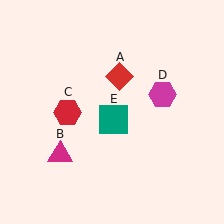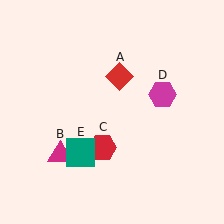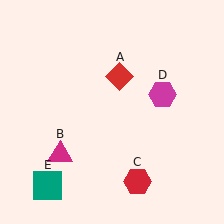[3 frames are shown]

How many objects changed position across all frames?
2 objects changed position: red hexagon (object C), teal square (object E).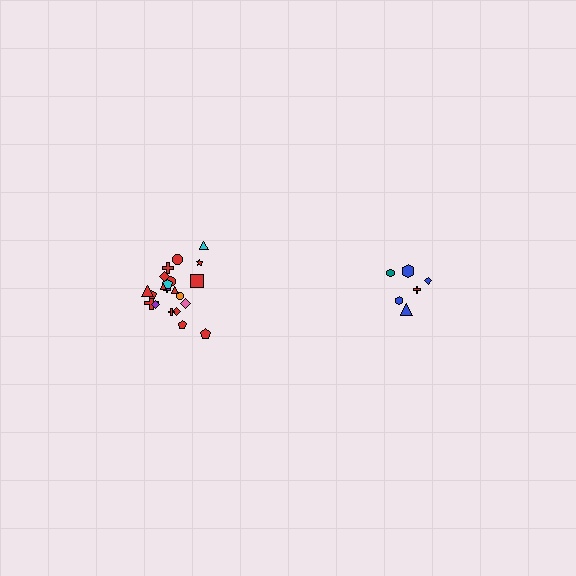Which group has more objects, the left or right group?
The left group.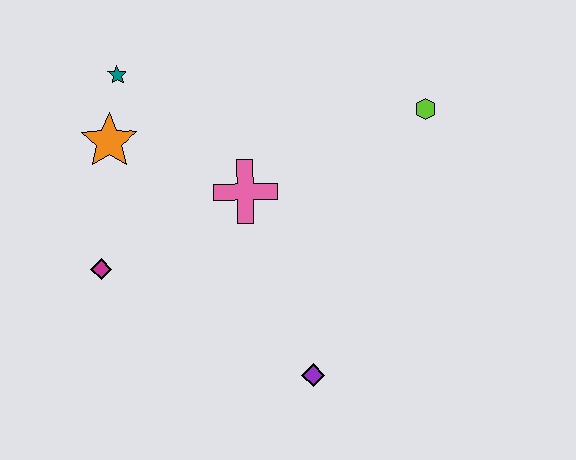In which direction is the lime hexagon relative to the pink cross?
The lime hexagon is to the right of the pink cross.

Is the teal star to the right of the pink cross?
No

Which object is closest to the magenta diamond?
The orange star is closest to the magenta diamond.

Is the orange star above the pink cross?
Yes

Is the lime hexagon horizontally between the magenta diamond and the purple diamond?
No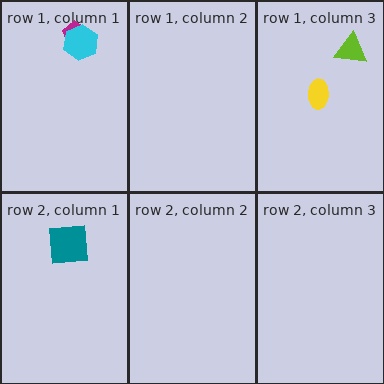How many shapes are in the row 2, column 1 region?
1.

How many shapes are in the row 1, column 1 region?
2.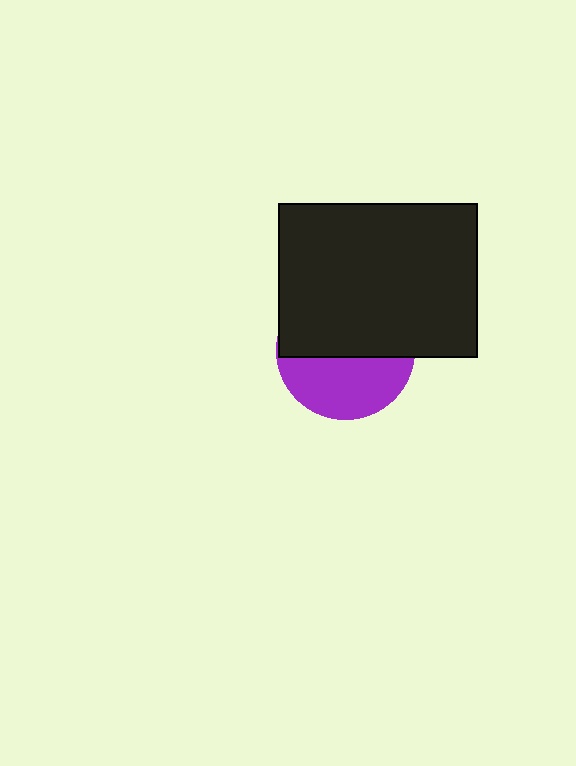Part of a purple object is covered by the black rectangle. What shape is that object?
It is a circle.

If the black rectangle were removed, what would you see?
You would see the complete purple circle.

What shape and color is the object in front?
The object in front is a black rectangle.